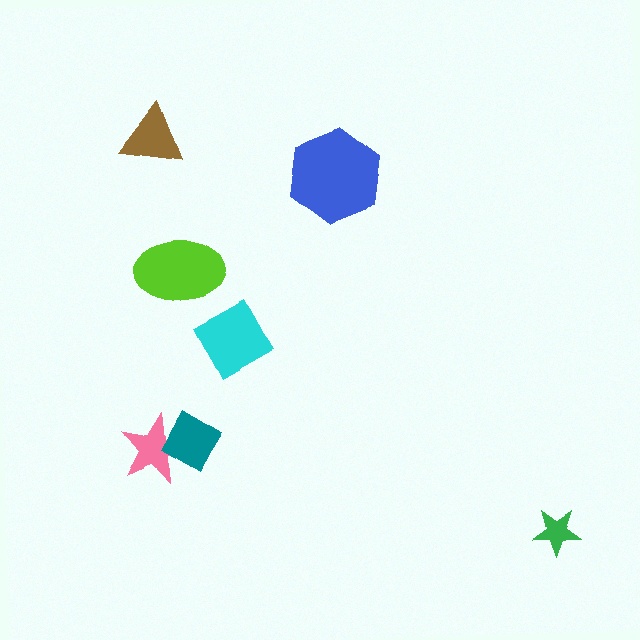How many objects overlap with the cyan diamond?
0 objects overlap with the cyan diamond.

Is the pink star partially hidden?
Yes, it is partially covered by another shape.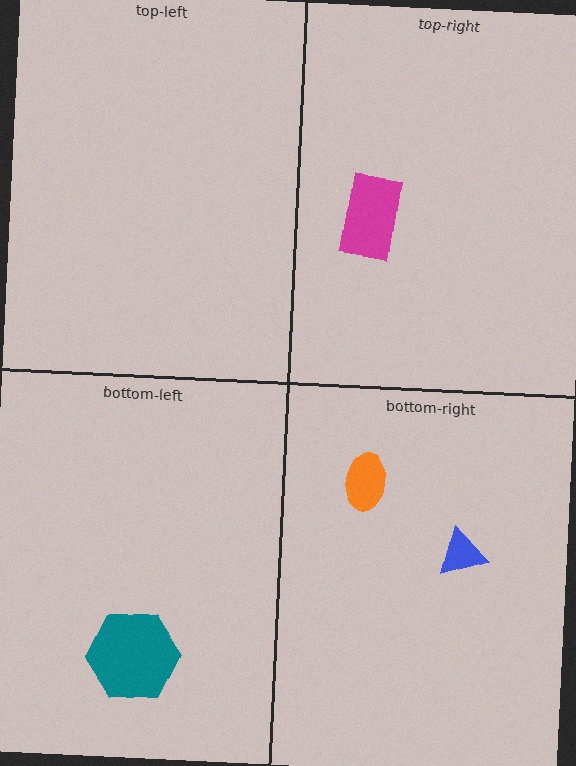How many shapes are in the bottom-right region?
2.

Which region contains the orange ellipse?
The bottom-right region.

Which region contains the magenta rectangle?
The top-right region.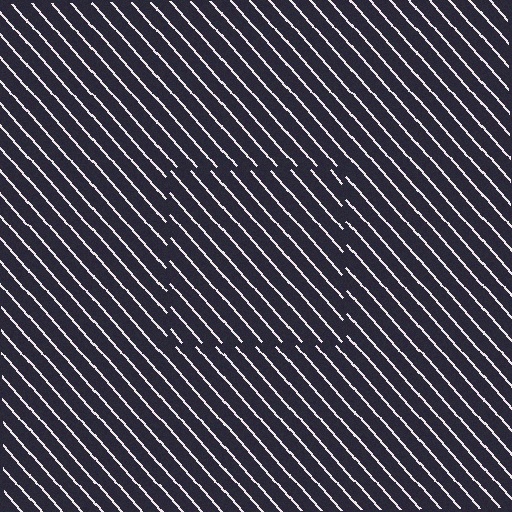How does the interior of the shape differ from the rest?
The interior of the shape contains the same grating, shifted by half a period — the contour is defined by the phase discontinuity where line-ends from the inner and outer gratings abut.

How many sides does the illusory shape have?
4 sides — the line-ends trace a square.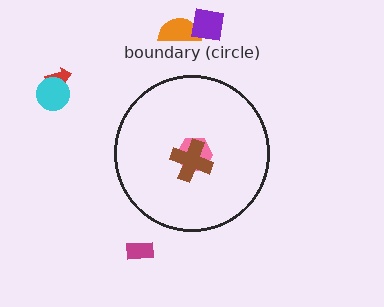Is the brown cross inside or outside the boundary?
Inside.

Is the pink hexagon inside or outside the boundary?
Inside.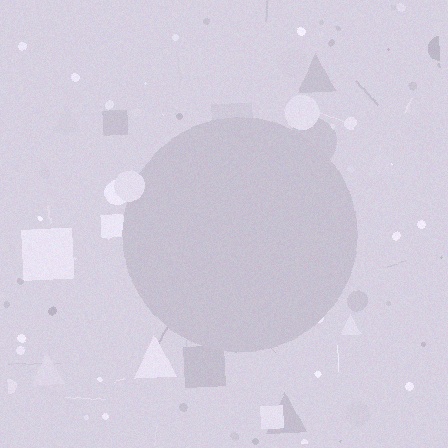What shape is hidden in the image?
A circle is hidden in the image.